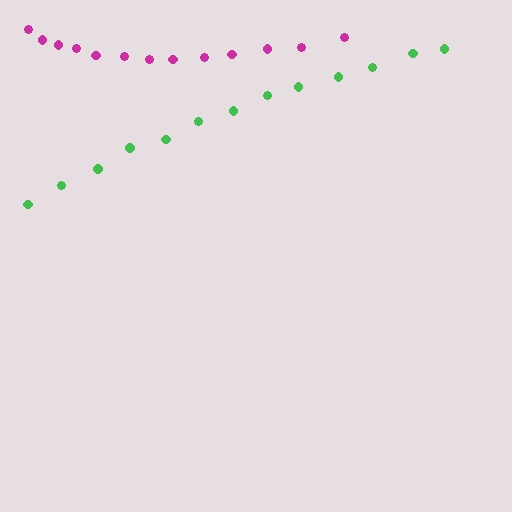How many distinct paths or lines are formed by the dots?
There are 2 distinct paths.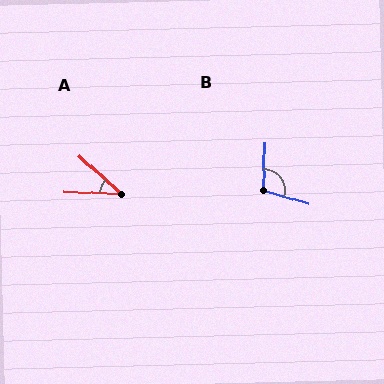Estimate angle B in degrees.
Approximately 105 degrees.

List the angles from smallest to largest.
A (40°), B (105°).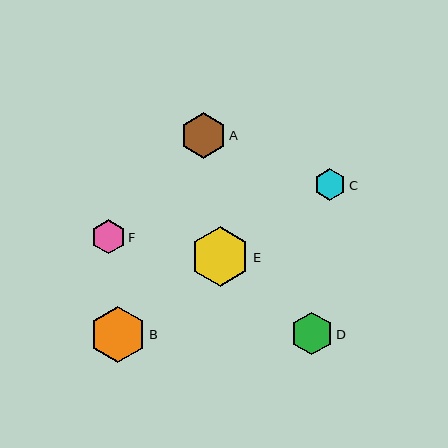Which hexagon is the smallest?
Hexagon C is the smallest with a size of approximately 32 pixels.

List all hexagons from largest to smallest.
From largest to smallest: E, B, A, D, F, C.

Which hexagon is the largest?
Hexagon E is the largest with a size of approximately 60 pixels.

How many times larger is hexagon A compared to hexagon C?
Hexagon A is approximately 1.4 times the size of hexagon C.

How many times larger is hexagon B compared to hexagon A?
Hexagon B is approximately 1.2 times the size of hexagon A.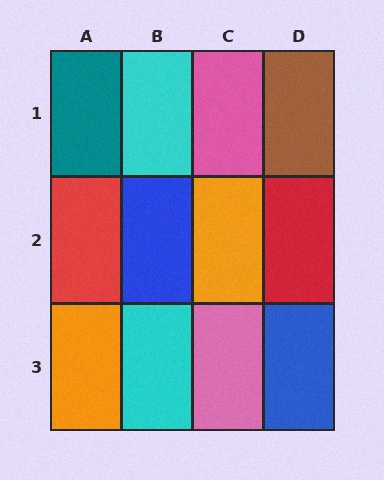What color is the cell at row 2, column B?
Blue.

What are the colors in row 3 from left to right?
Orange, cyan, pink, blue.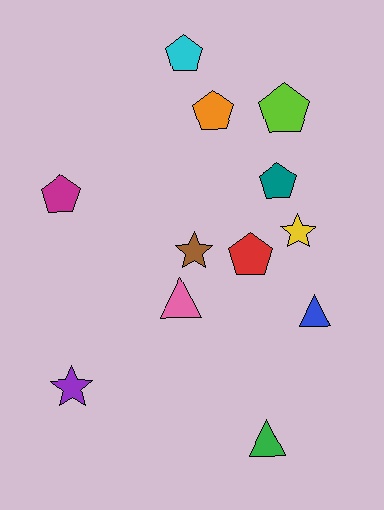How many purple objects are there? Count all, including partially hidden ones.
There is 1 purple object.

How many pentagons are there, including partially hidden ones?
There are 6 pentagons.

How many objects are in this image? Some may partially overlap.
There are 12 objects.